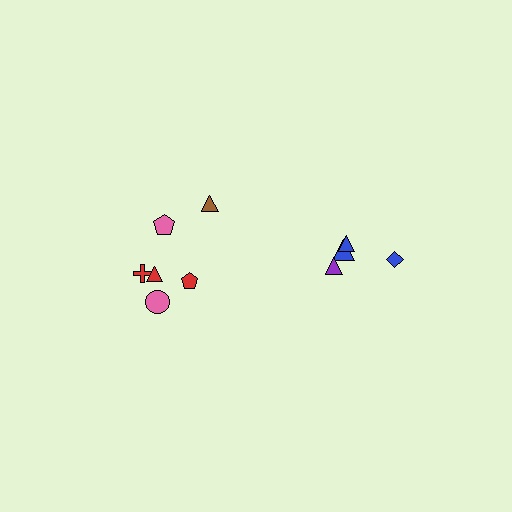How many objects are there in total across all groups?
There are 10 objects.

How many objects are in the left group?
There are 6 objects.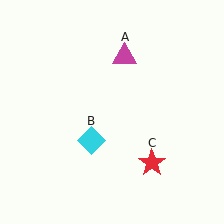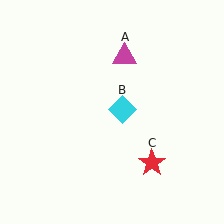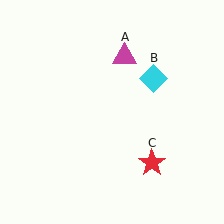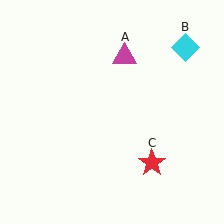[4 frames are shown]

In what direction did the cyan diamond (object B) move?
The cyan diamond (object B) moved up and to the right.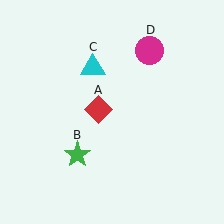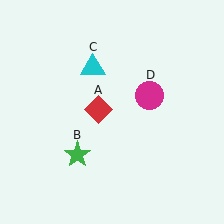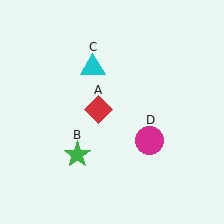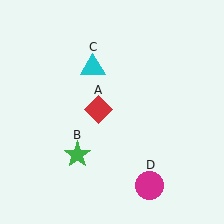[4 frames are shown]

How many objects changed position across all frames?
1 object changed position: magenta circle (object D).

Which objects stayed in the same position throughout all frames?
Red diamond (object A) and green star (object B) and cyan triangle (object C) remained stationary.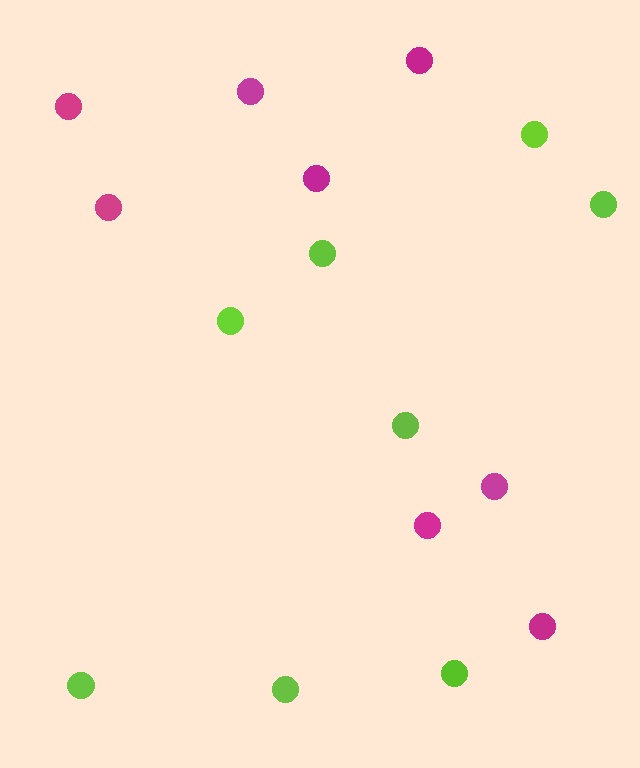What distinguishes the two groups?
There are 2 groups: one group of magenta circles (8) and one group of lime circles (8).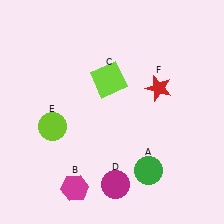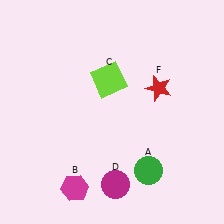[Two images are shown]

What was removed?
The lime circle (E) was removed in Image 2.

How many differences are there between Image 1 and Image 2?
There is 1 difference between the two images.